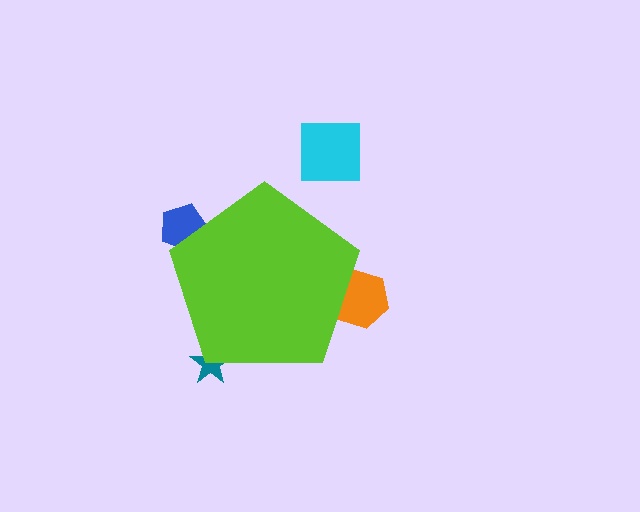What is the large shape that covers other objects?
A lime pentagon.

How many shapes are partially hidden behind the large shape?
3 shapes are partially hidden.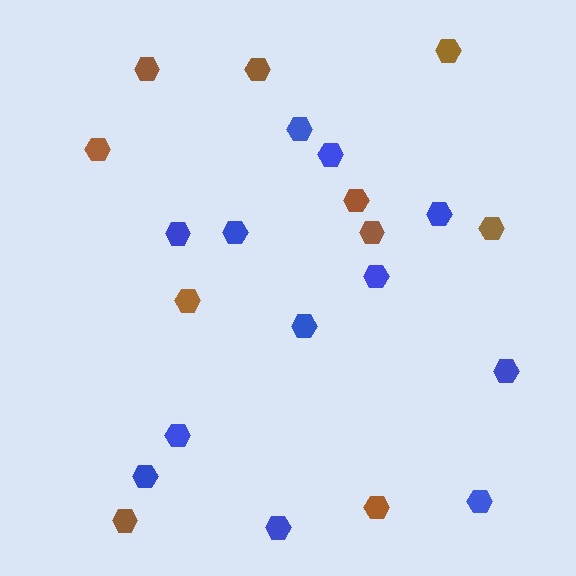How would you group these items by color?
There are 2 groups: one group of brown hexagons (10) and one group of blue hexagons (12).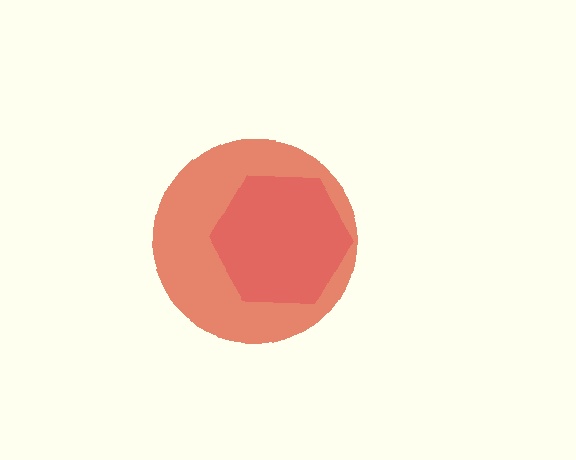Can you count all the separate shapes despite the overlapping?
Yes, there are 2 separate shapes.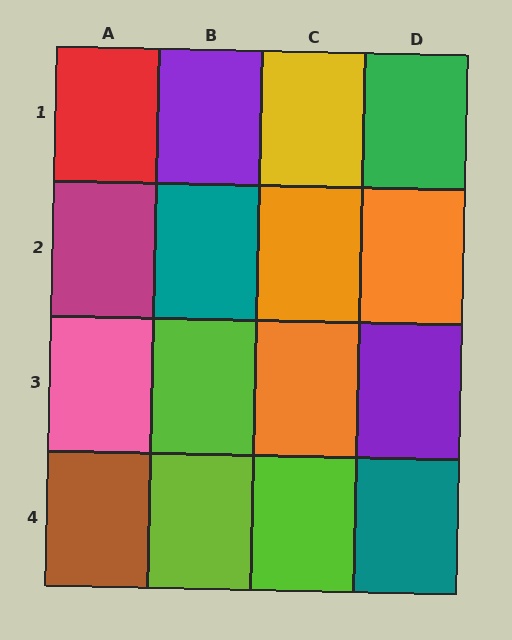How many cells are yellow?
1 cell is yellow.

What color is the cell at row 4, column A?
Brown.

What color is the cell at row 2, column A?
Magenta.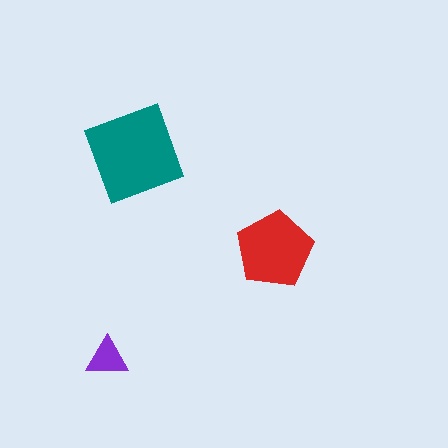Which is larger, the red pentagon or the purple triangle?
The red pentagon.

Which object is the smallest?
The purple triangle.